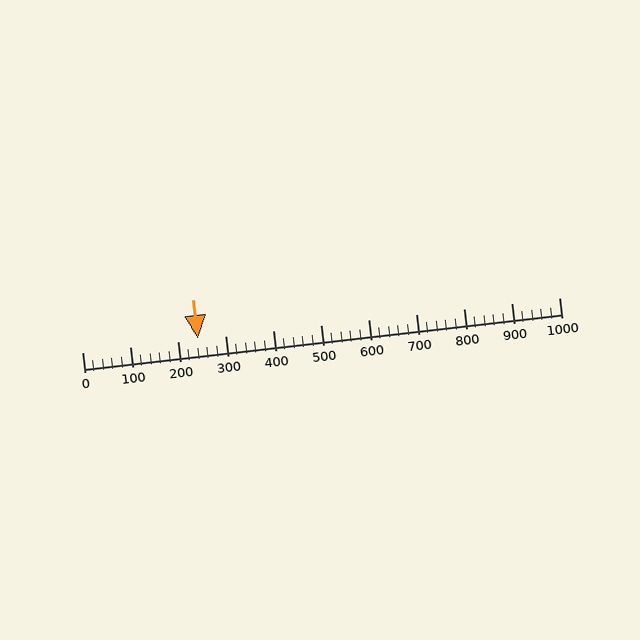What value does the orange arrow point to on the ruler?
The orange arrow points to approximately 243.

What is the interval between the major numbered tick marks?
The major tick marks are spaced 100 units apart.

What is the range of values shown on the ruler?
The ruler shows values from 0 to 1000.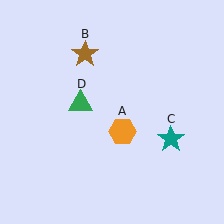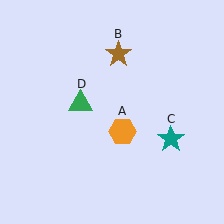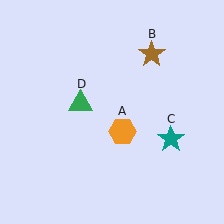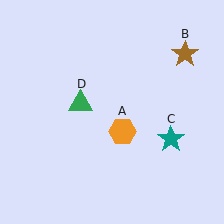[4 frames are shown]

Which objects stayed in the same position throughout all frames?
Orange hexagon (object A) and teal star (object C) and green triangle (object D) remained stationary.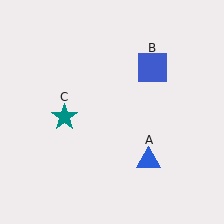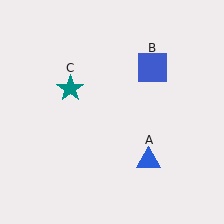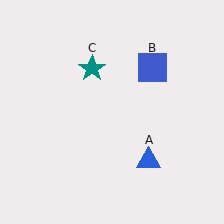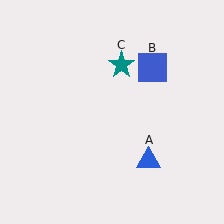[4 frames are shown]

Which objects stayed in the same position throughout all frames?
Blue triangle (object A) and blue square (object B) remained stationary.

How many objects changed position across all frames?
1 object changed position: teal star (object C).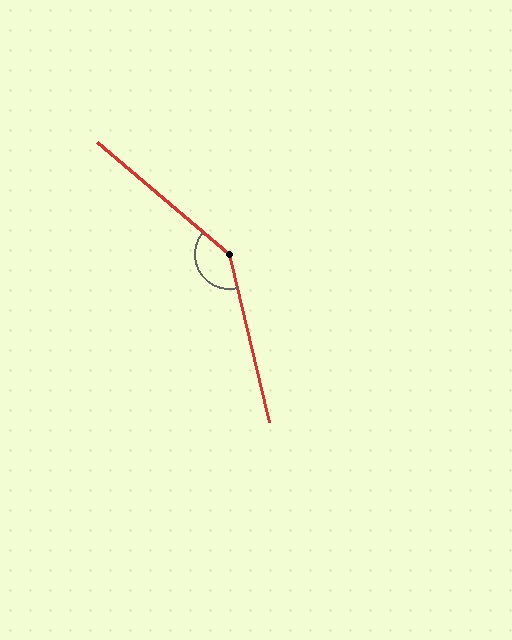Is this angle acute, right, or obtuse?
It is obtuse.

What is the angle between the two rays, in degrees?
Approximately 143 degrees.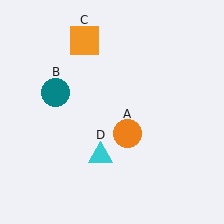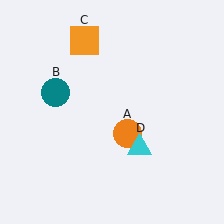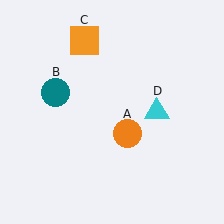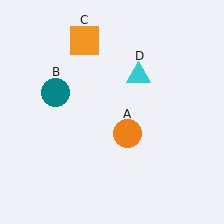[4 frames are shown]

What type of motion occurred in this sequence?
The cyan triangle (object D) rotated counterclockwise around the center of the scene.